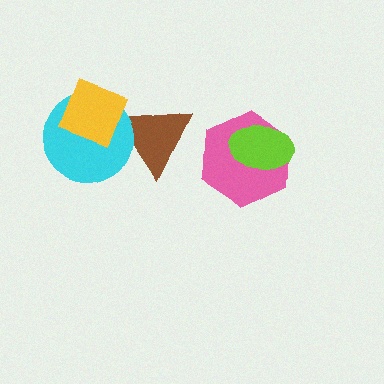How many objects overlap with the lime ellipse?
1 object overlaps with the lime ellipse.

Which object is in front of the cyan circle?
The yellow square is in front of the cyan circle.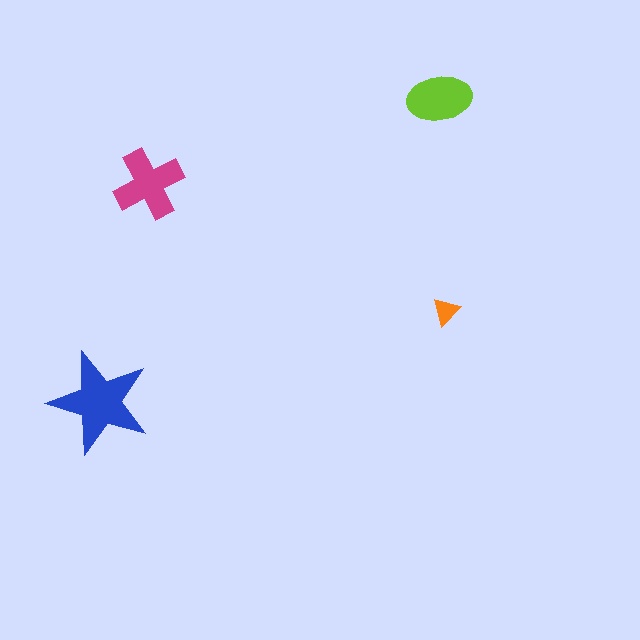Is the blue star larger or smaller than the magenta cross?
Larger.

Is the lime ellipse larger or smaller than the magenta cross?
Smaller.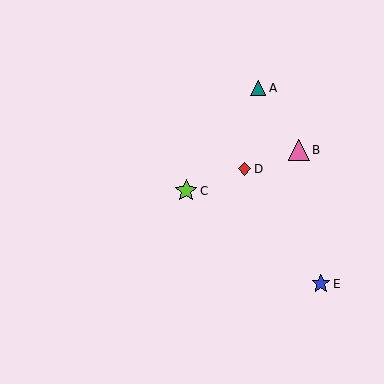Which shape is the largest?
The lime star (labeled C) is the largest.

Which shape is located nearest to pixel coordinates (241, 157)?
The red diamond (labeled D) at (245, 169) is nearest to that location.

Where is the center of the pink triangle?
The center of the pink triangle is at (299, 150).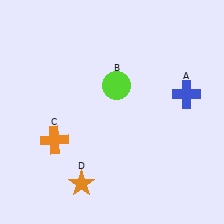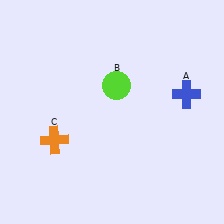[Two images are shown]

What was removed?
The orange star (D) was removed in Image 2.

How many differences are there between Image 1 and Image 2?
There is 1 difference between the two images.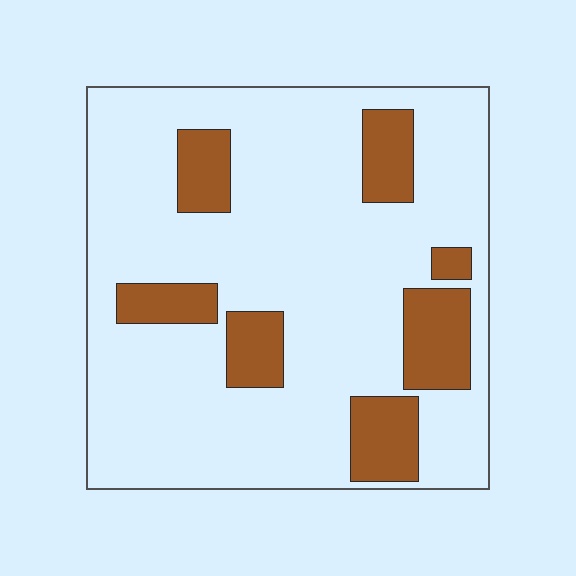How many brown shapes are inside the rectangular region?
7.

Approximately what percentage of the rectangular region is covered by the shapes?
Approximately 20%.